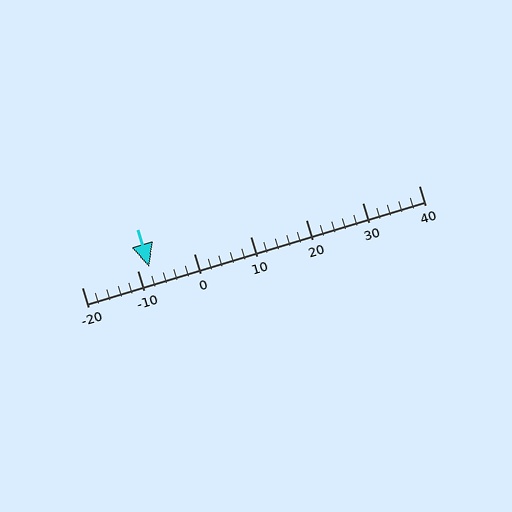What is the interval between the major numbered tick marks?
The major tick marks are spaced 10 units apart.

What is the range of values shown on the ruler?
The ruler shows values from -20 to 40.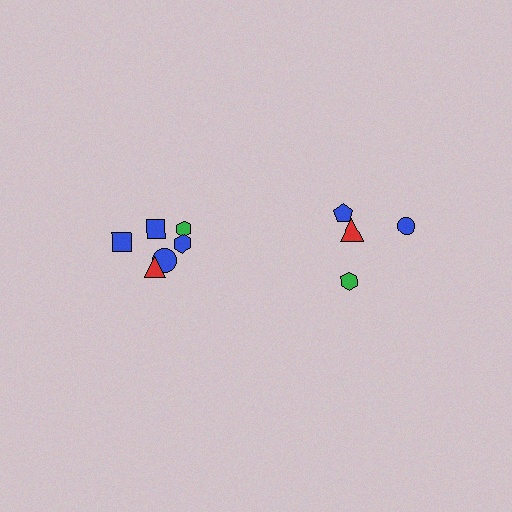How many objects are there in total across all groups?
There are 10 objects.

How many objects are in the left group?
There are 6 objects.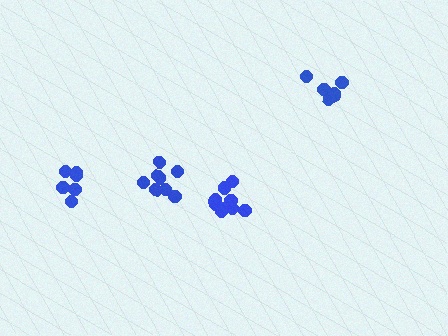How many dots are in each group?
Group 1: 6 dots, Group 2: 11 dots, Group 3: 8 dots, Group 4: 8 dots (33 total).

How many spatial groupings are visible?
There are 4 spatial groupings.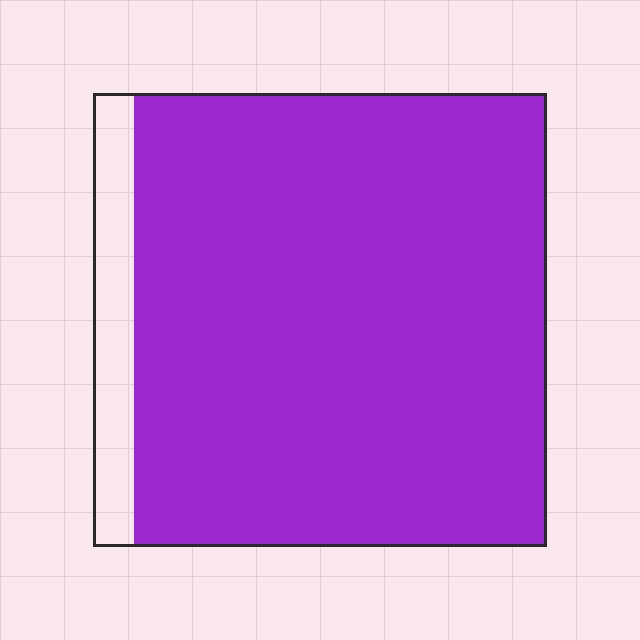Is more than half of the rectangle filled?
Yes.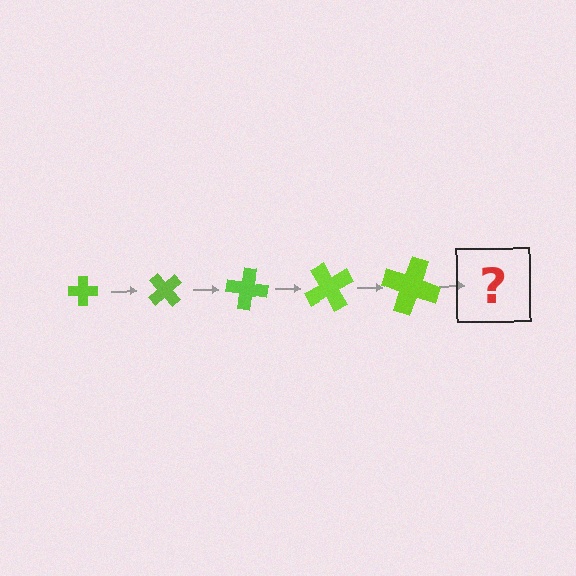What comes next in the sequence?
The next element should be a cross, larger than the previous one and rotated 250 degrees from the start.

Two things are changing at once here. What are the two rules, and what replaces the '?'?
The two rules are that the cross grows larger each step and it rotates 50 degrees each step. The '?' should be a cross, larger than the previous one and rotated 250 degrees from the start.